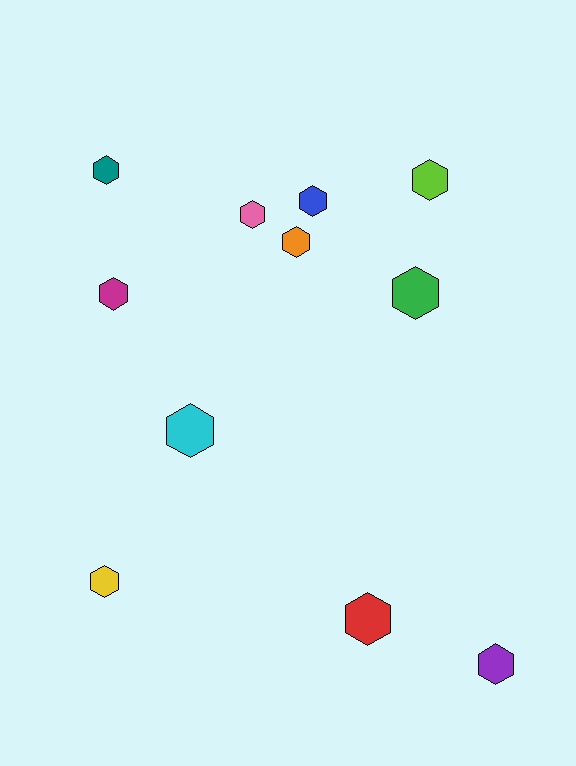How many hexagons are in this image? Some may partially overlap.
There are 11 hexagons.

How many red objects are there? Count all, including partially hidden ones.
There is 1 red object.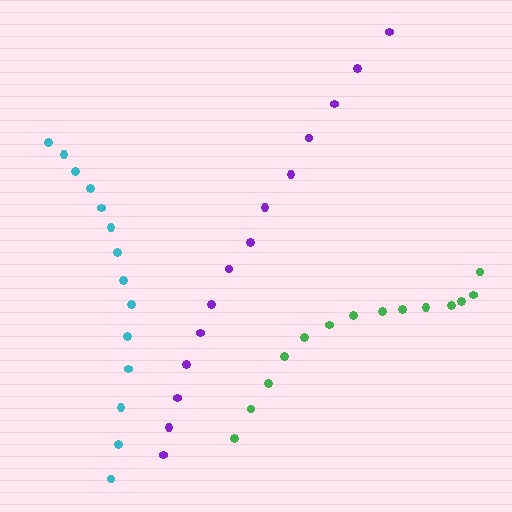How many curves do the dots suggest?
There are 3 distinct paths.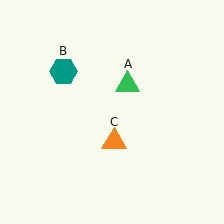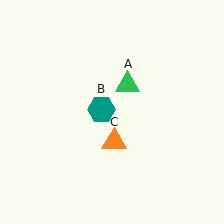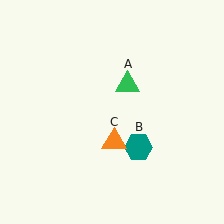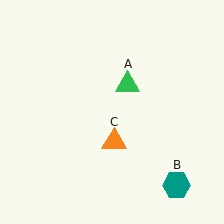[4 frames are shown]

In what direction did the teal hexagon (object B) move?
The teal hexagon (object B) moved down and to the right.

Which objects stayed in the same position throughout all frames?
Green triangle (object A) and orange triangle (object C) remained stationary.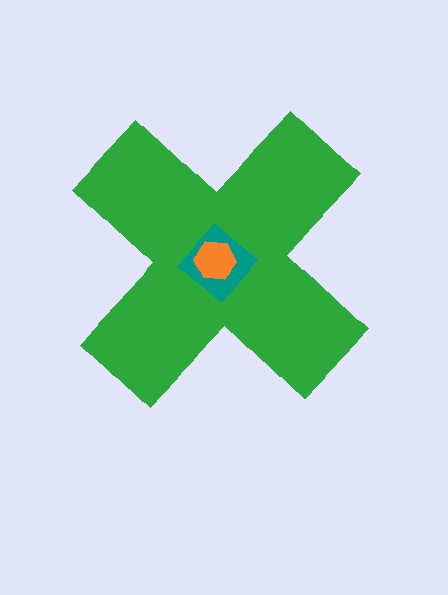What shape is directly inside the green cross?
The teal diamond.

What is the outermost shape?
The green cross.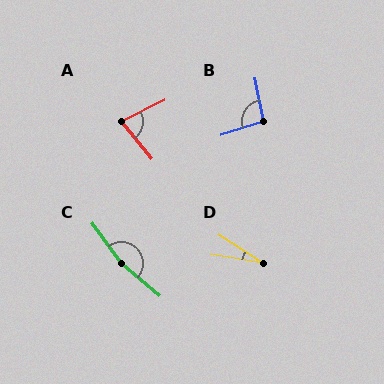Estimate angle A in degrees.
Approximately 77 degrees.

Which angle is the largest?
C, at approximately 167 degrees.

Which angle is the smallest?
D, at approximately 24 degrees.